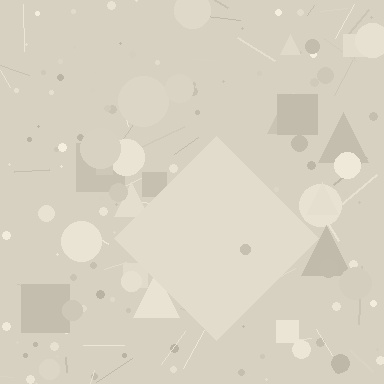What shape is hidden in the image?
A diamond is hidden in the image.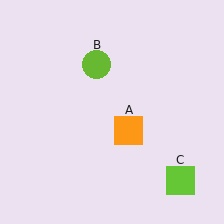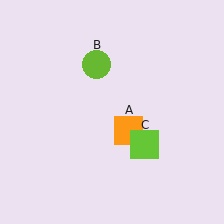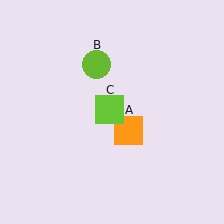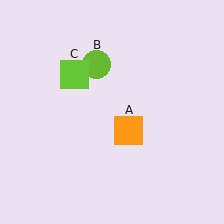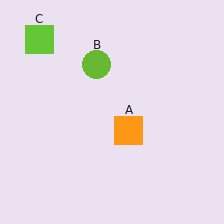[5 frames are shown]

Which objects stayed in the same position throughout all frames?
Orange square (object A) and lime circle (object B) remained stationary.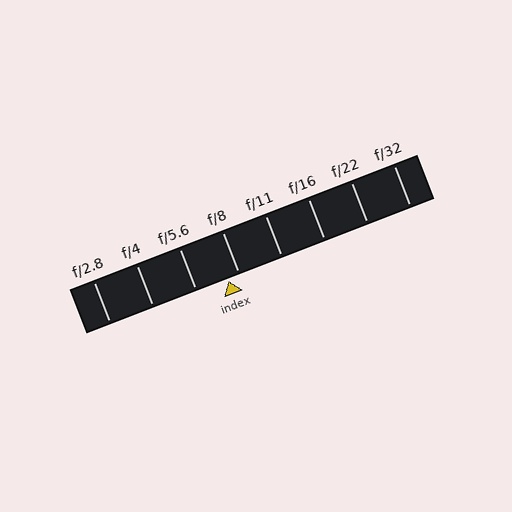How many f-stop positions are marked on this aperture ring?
There are 8 f-stop positions marked.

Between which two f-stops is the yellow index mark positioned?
The index mark is between f/5.6 and f/8.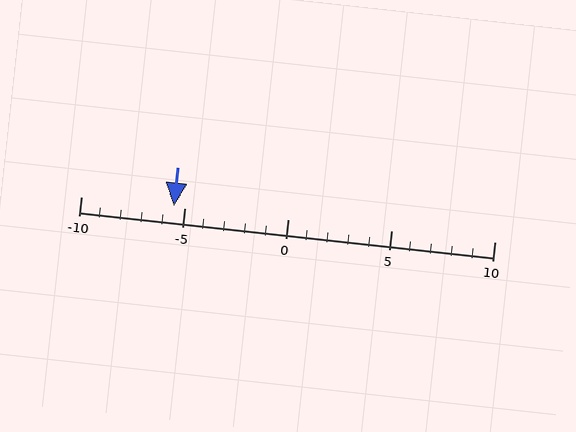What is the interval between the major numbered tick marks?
The major tick marks are spaced 5 units apart.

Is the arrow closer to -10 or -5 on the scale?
The arrow is closer to -5.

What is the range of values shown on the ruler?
The ruler shows values from -10 to 10.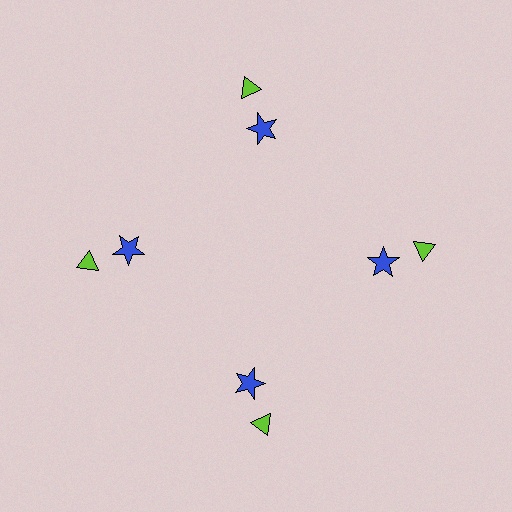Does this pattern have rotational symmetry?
Yes, this pattern has 4-fold rotational symmetry. It looks the same after rotating 90 degrees around the center.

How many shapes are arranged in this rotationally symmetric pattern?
There are 8 shapes, arranged in 4 groups of 2.